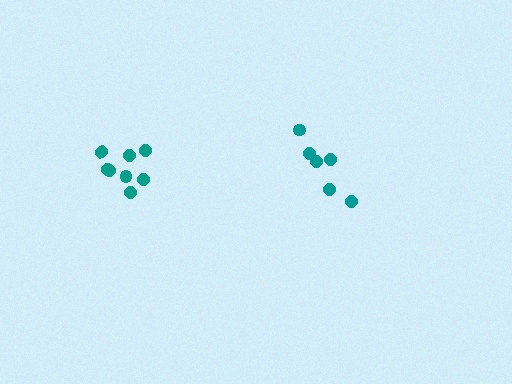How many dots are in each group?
Group 1: 6 dots, Group 2: 8 dots (14 total).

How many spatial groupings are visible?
There are 2 spatial groupings.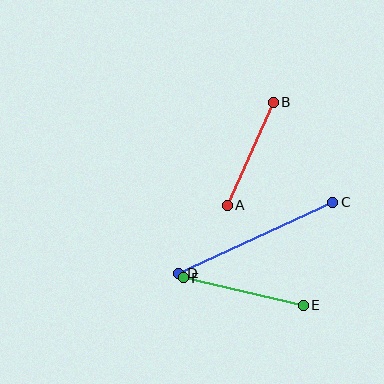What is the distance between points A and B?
The distance is approximately 113 pixels.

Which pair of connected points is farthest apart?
Points C and D are farthest apart.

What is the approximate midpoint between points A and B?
The midpoint is at approximately (250, 154) pixels.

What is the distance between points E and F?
The distance is approximately 123 pixels.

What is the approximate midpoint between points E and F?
The midpoint is at approximately (243, 292) pixels.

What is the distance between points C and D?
The distance is approximately 170 pixels.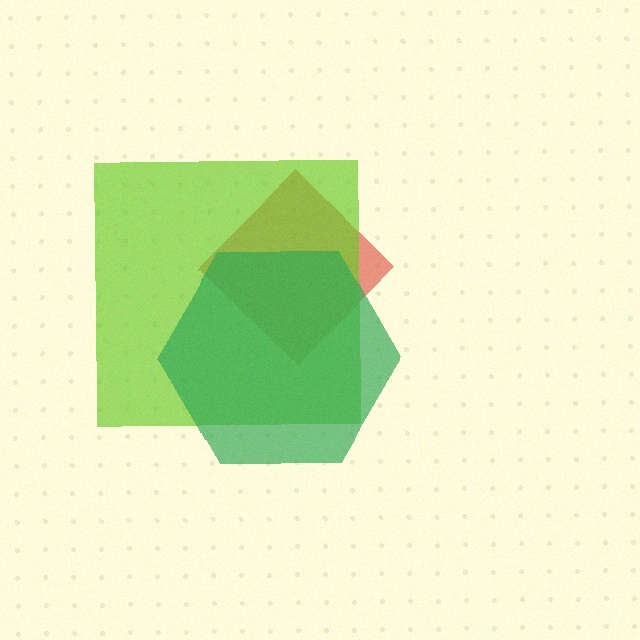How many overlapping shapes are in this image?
There are 3 overlapping shapes in the image.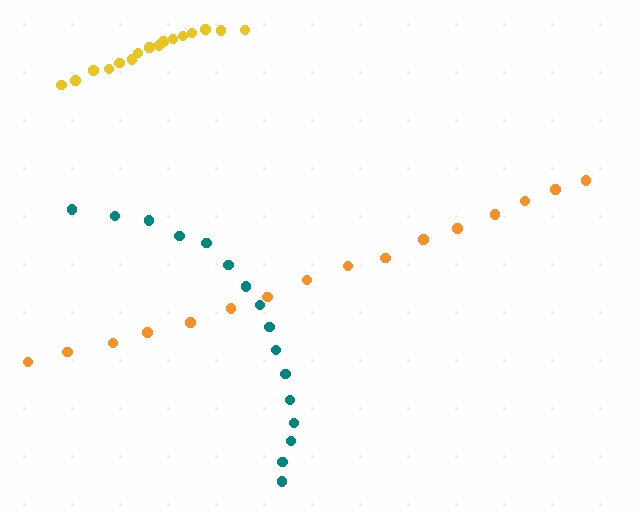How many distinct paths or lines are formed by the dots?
There are 3 distinct paths.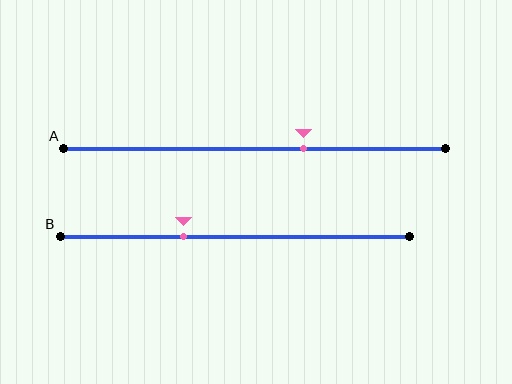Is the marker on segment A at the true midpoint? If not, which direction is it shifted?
No, the marker on segment A is shifted to the right by about 13% of the segment length.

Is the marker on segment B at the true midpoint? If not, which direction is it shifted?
No, the marker on segment B is shifted to the left by about 15% of the segment length.